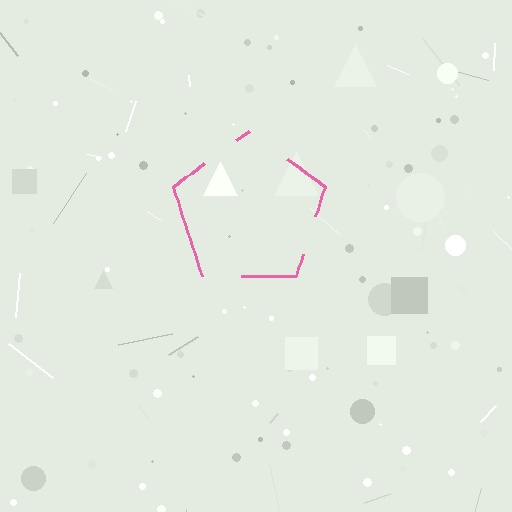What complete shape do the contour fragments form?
The contour fragments form a pentagon.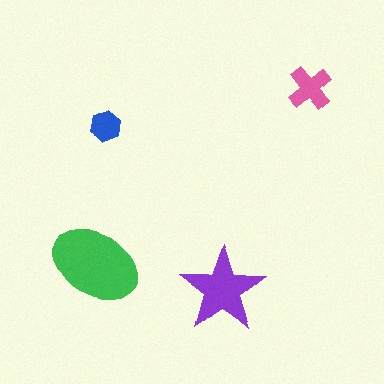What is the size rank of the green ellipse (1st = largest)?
1st.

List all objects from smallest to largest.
The blue hexagon, the pink cross, the purple star, the green ellipse.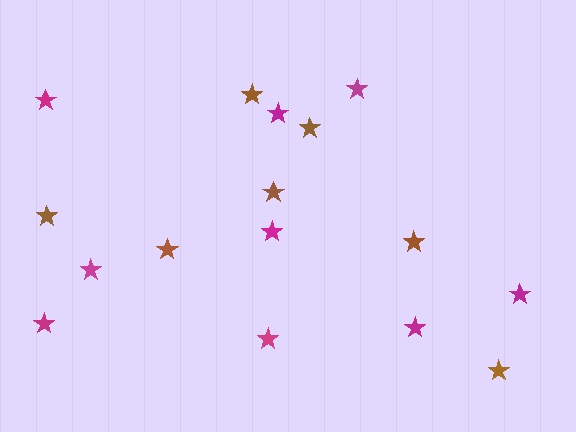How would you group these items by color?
There are 2 groups: one group of magenta stars (9) and one group of brown stars (7).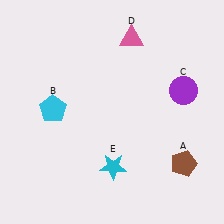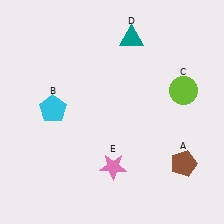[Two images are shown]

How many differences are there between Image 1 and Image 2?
There are 3 differences between the two images.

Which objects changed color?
C changed from purple to lime. D changed from pink to teal. E changed from cyan to pink.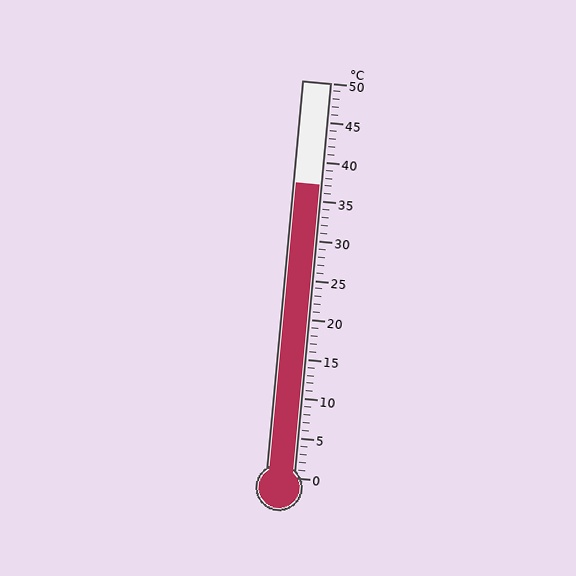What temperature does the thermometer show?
The thermometer shows approximately 37°C.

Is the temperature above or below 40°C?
The temperature is below 40°C.